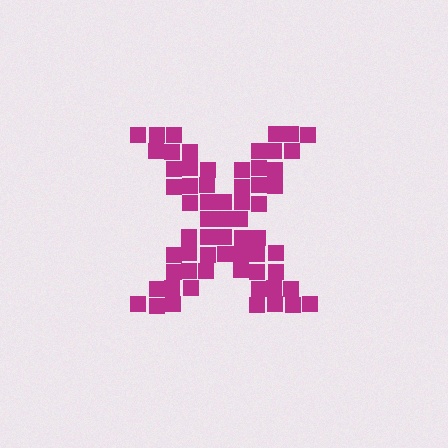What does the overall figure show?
The overall figure shows the letter X.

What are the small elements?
The small elements are squares.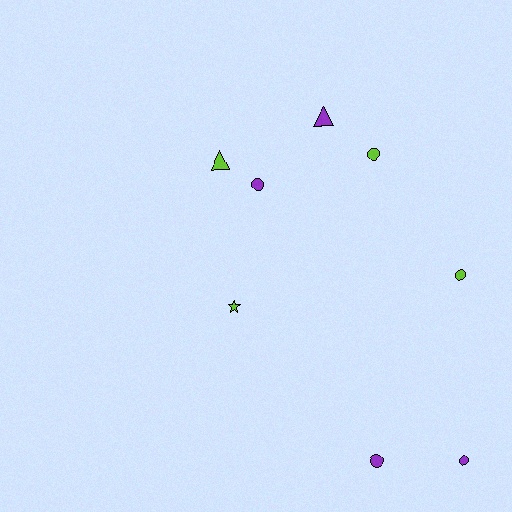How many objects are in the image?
There are 8 objects.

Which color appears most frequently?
Lime, with 4 objects.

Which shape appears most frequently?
Circle, with 5 objects.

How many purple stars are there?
There are no purple stars.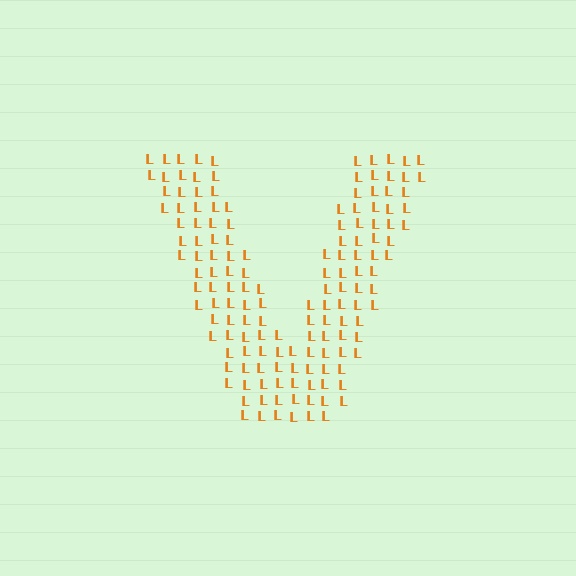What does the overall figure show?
The overall figure shows the letter V.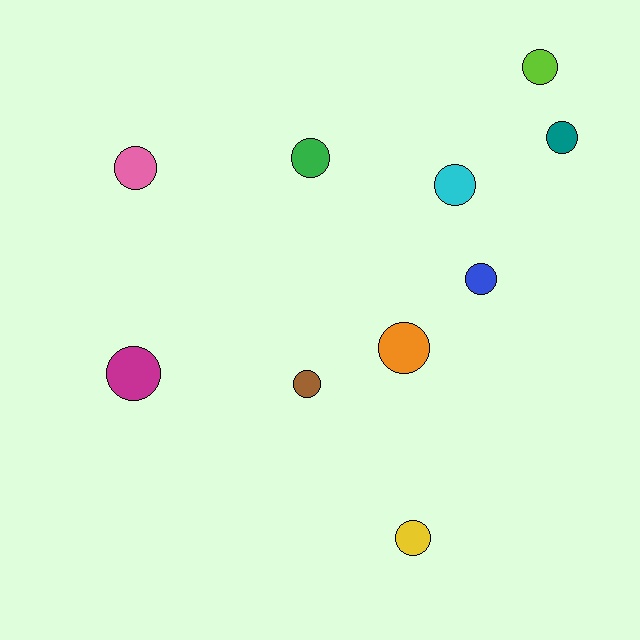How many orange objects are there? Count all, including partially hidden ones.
There is 1 orange object.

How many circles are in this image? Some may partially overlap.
There are 10 circles.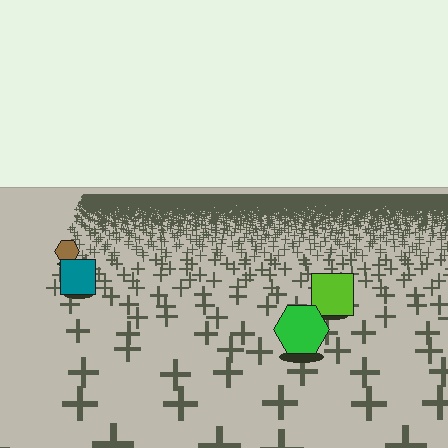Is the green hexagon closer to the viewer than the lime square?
Yes. The green hexagon is closer — you can tell from the texture gradient: the ground texture is coarser near it.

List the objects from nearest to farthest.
From nearest to farthest: the green hexagon, the lime square, the teal square, the brown hexagon.